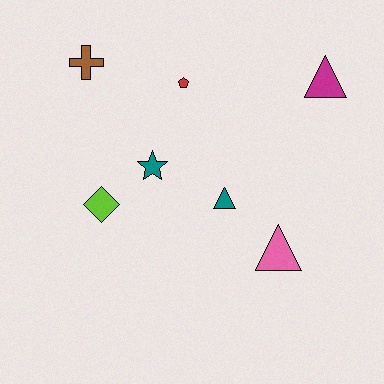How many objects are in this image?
There are 7 objects.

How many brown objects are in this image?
There is 1 brown object.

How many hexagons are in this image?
There are no hexagons.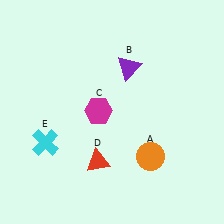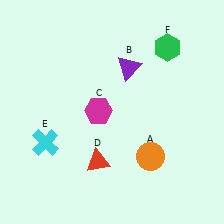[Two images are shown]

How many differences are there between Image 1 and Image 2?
There is 1 difference between the two images.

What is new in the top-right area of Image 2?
A green hexagon (F) was added in the top-right area of Image 2.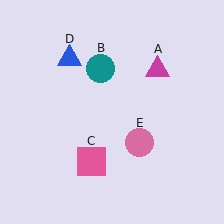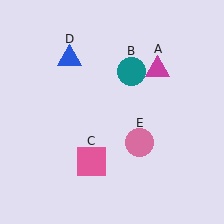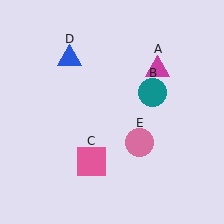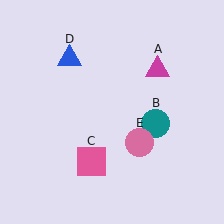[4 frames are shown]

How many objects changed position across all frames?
1 object changed position: teal circle (object B).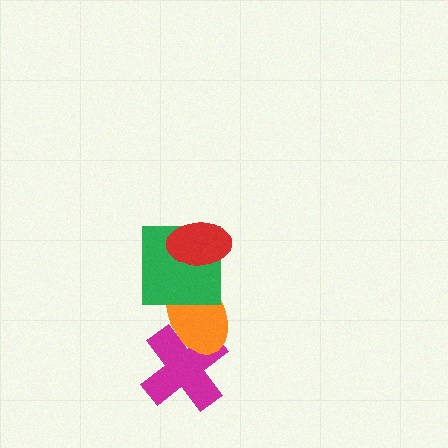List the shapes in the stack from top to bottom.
From top to bottom: the red ellipse, the green square, the orange ellipse, the magenta cross.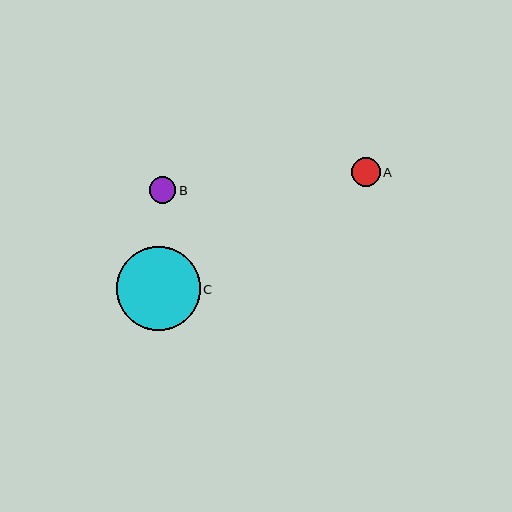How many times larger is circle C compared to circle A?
Circle C is approximately 2.9 times the size of circle A.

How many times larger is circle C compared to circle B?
Circle C is approximately 3.2 times the size of circle B.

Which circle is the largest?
Circle C is the largest with a size of approximately 84 pixels.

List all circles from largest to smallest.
From largest to smallest: C, A, B.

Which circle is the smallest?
Circle B is the smallest with a size of approximately 26 pixels.